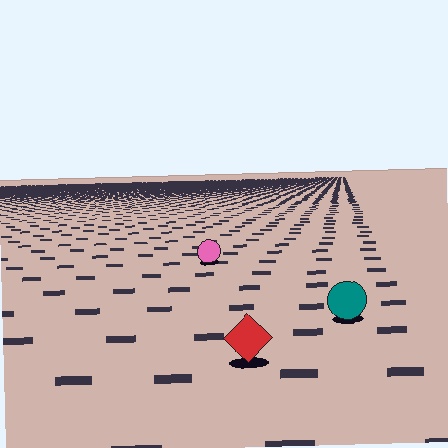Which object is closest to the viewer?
The red diamond is closest. The texture marks near it are larger and more spread out.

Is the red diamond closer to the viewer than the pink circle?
Yes. The red diamond is closer — you can tell from the texture gradient: the ground texture is coarser near it.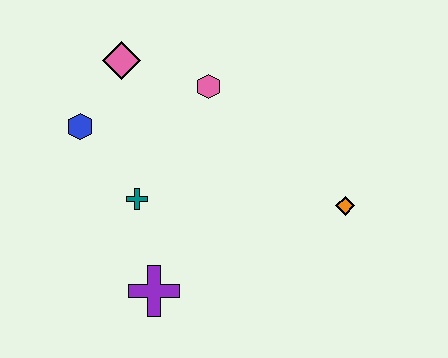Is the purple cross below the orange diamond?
Yes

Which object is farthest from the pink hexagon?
The purple cross is farthest from the pink hexagon.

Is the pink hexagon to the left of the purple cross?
No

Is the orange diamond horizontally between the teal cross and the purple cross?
No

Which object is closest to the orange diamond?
The pink hexagon is closest to the orange diamond.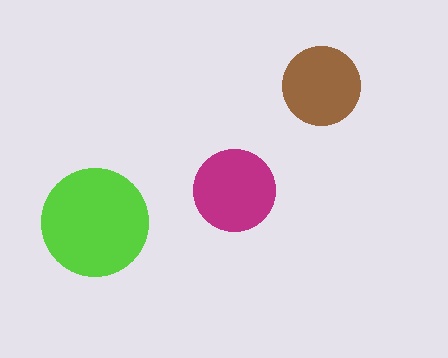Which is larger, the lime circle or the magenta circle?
The lime one.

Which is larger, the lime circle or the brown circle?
The lime one.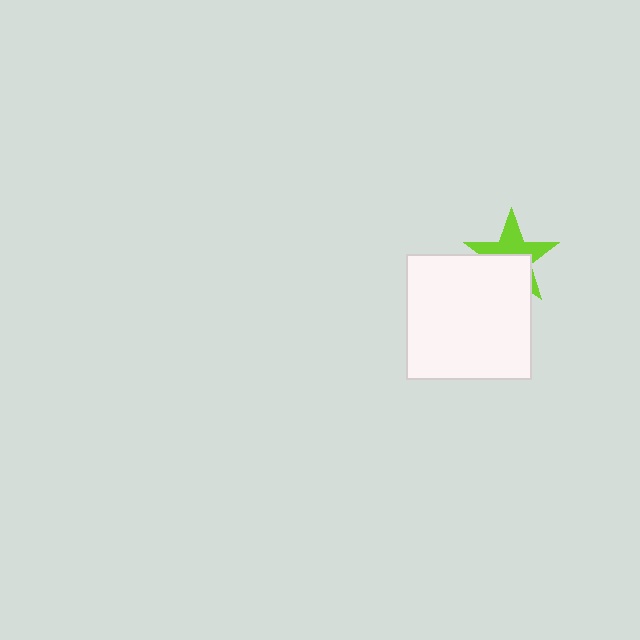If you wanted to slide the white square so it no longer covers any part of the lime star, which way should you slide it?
Slide it down — that is the most direct way to separate the two shapes.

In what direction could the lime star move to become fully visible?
The lime star could move up. That would shift it out from behind the white square entirely.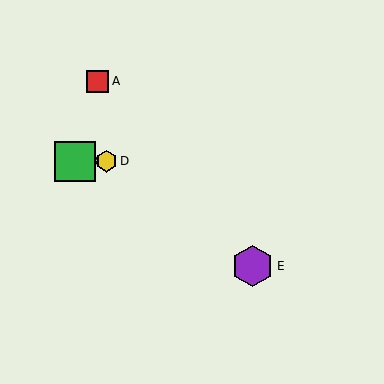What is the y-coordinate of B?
Object B is at y≈161.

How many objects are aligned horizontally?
3 objects (B, C, D) are aligned horizontally.